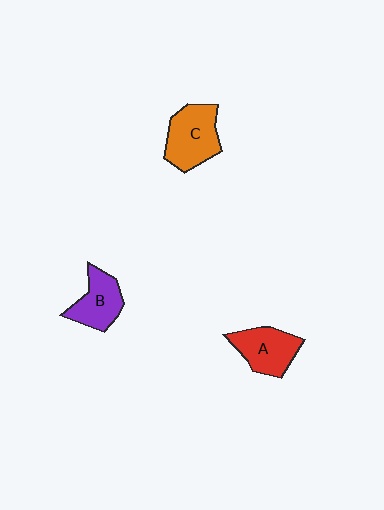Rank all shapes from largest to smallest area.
From largest to smallest: C (orange), A (red), B (purple).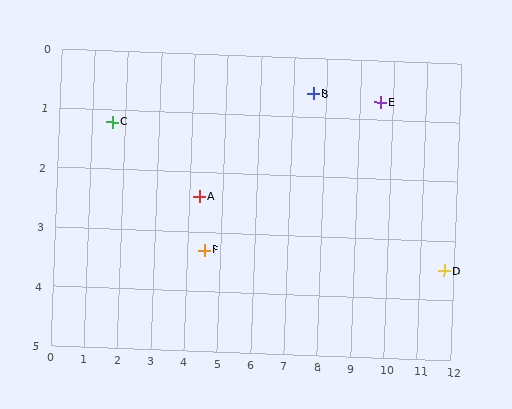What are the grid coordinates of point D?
Point D is at approximately (11.7, 3.5).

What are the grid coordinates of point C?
Point C is at approximately (1.6, 1.2).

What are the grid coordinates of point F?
Point F is at approximately (4.5, 3.3).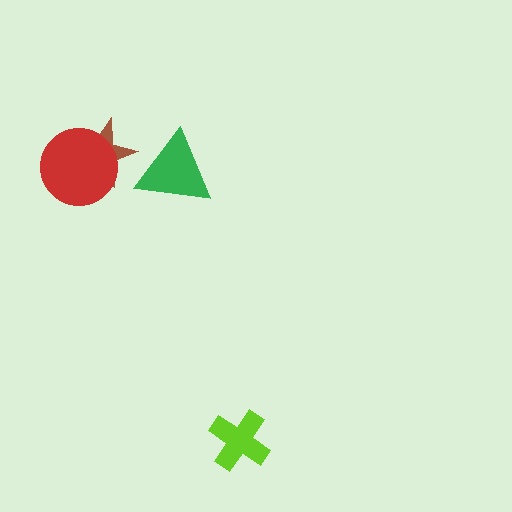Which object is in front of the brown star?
The red circle is in front of the brown star.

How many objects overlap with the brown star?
1 object overlaps with the brown star.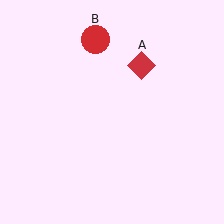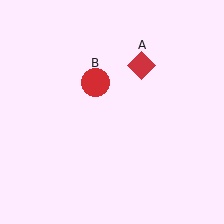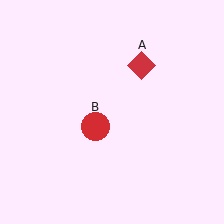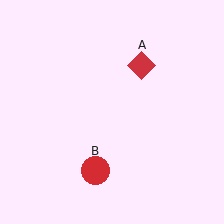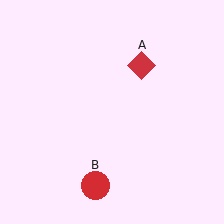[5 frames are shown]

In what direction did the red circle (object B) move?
The red circle (object B) moved down.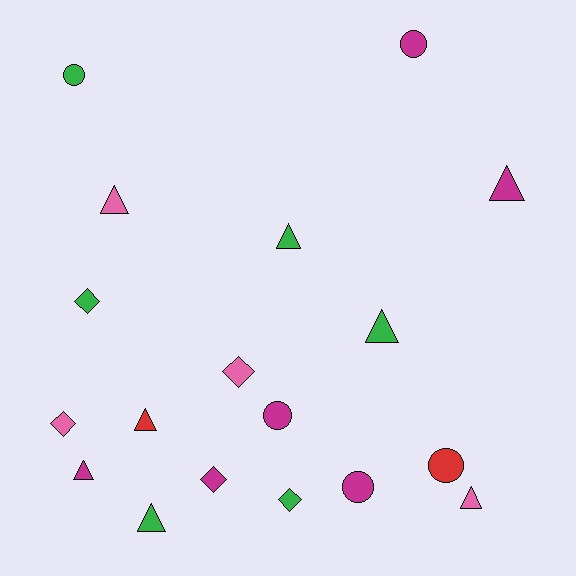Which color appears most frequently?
Magenta, with 6 objects.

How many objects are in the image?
There are 18 objects.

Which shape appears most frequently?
Triangle, with 8 objects.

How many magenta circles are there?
There are 3 magenta circles.